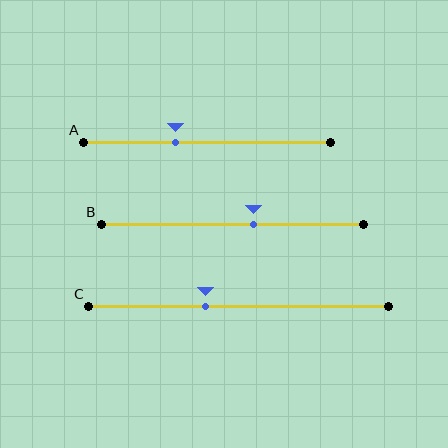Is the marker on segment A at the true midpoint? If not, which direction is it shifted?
No, the marker on segment A is shifted to the left by about 13% of the segment length.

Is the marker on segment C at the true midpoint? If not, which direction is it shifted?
No, the marker on segment C is shifted to the left by about 11% of the segment length.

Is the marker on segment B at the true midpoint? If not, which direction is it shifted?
No, the marker on segment B is shifted to the right by about 8% of the segment length.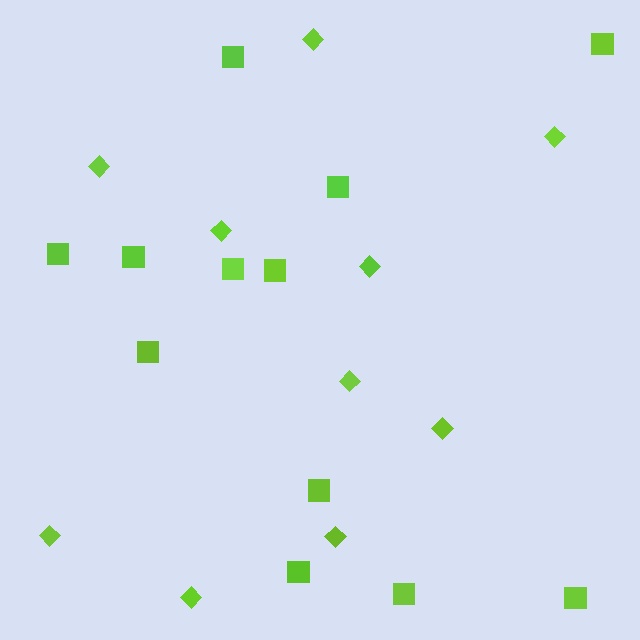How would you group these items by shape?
There are 2 groups: one group of diamonds (10) and one group of squares (12).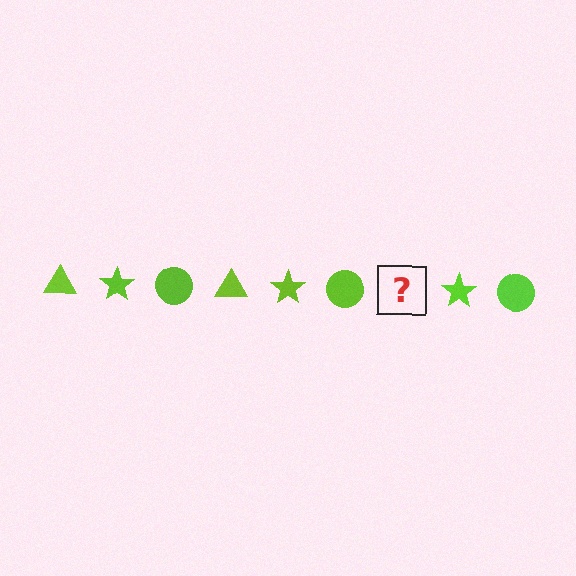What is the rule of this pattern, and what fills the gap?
The rule is that the pattern cycles through triangle, star, circle shapes in lime. The gap should be filled with a lime triangle.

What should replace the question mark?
The question mark should be replaced with a lime triangle.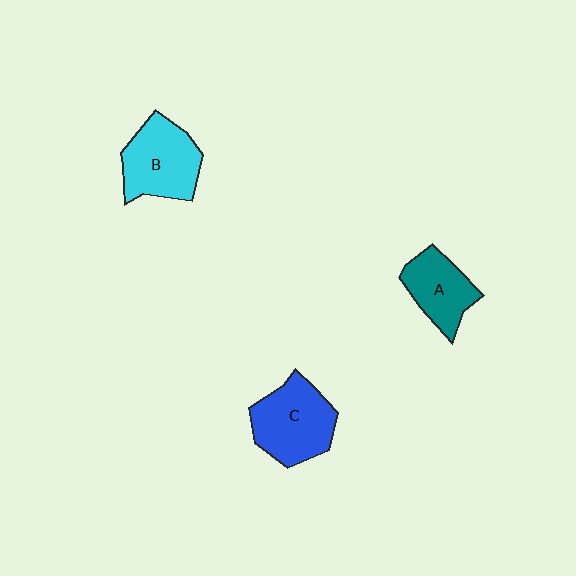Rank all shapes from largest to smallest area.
From largest to smallest: C (blue), B (cyan), A (teal).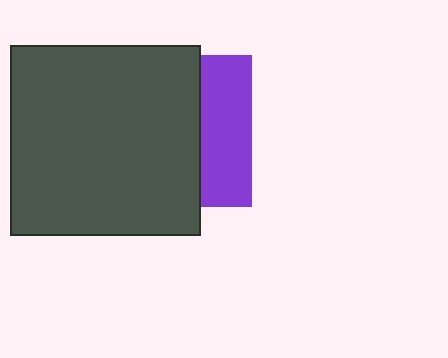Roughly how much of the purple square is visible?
A small part of it is visible (roughly 33%).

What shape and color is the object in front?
The object in front is a dark gray square.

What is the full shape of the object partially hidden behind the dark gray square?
The partially hidden object is a purple square.